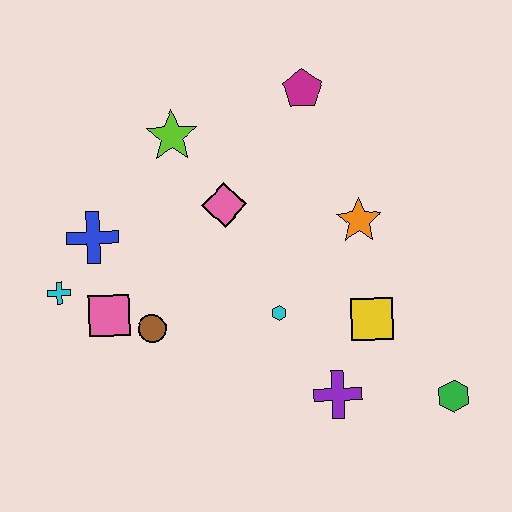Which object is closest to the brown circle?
The pink square is closest to the brown circle.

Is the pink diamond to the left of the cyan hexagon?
Yes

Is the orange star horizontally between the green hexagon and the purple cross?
Yes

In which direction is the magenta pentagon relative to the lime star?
The magenta pentagon is to the right of the lime star.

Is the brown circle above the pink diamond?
No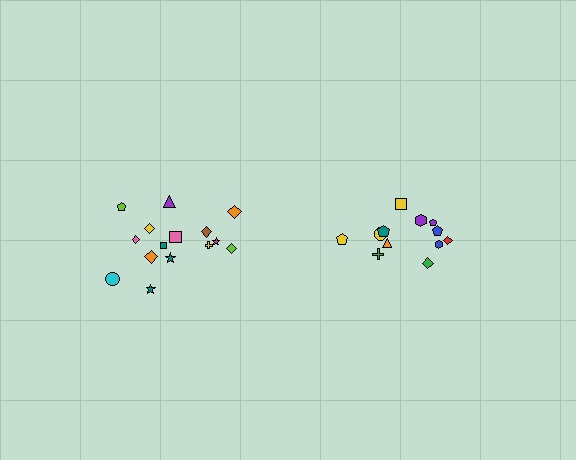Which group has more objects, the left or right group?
The left group.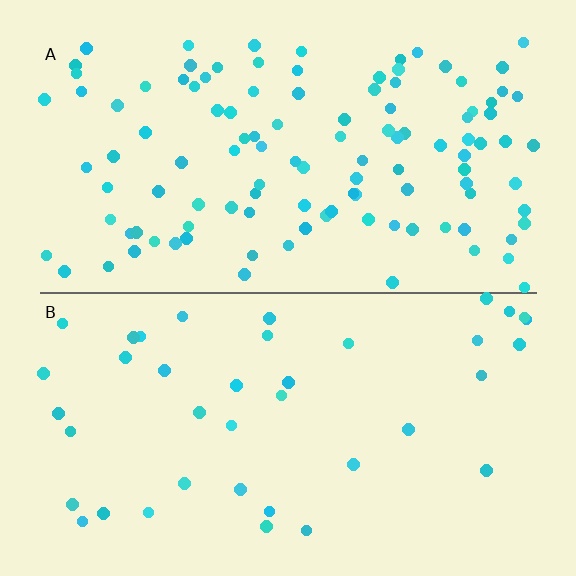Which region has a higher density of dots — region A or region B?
A (the top).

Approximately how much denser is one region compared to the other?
Approximately 2.9× — region A over region B.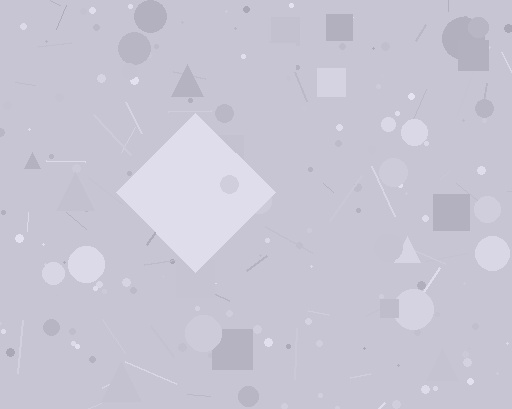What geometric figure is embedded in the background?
A diamond is embedded in the background.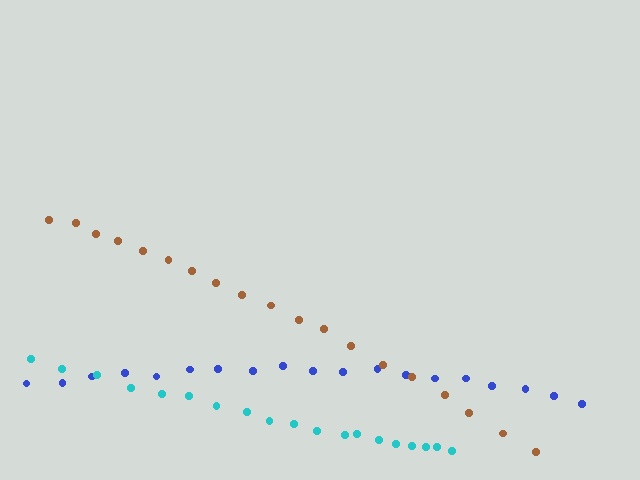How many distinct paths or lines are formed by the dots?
There are 3 distinct paths.